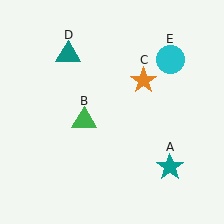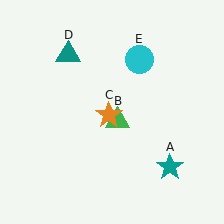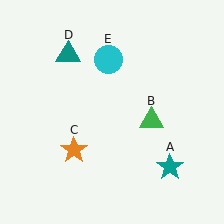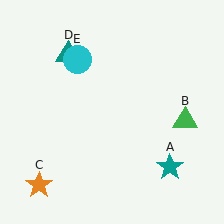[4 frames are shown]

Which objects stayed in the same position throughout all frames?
Teal star (object A) and teal triangle (object D) remained stationary.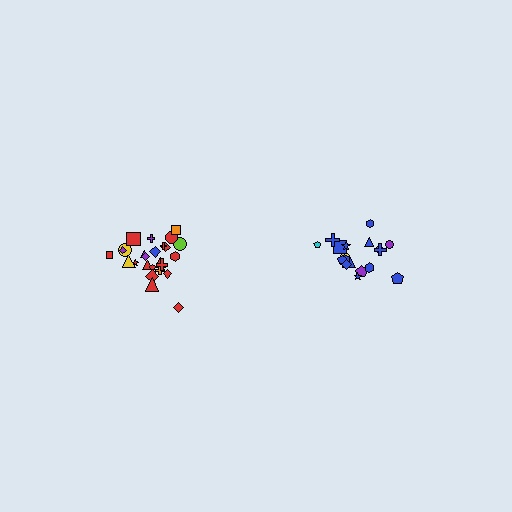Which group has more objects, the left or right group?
The left group.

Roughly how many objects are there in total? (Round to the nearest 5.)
Roughly 45 objects in total.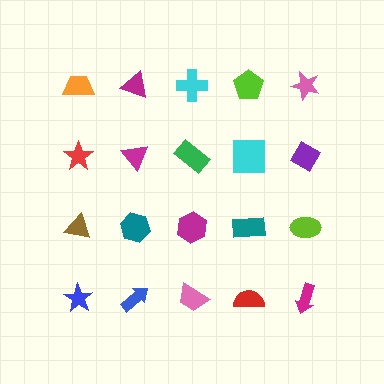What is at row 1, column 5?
A pink star.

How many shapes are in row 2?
5 shapes.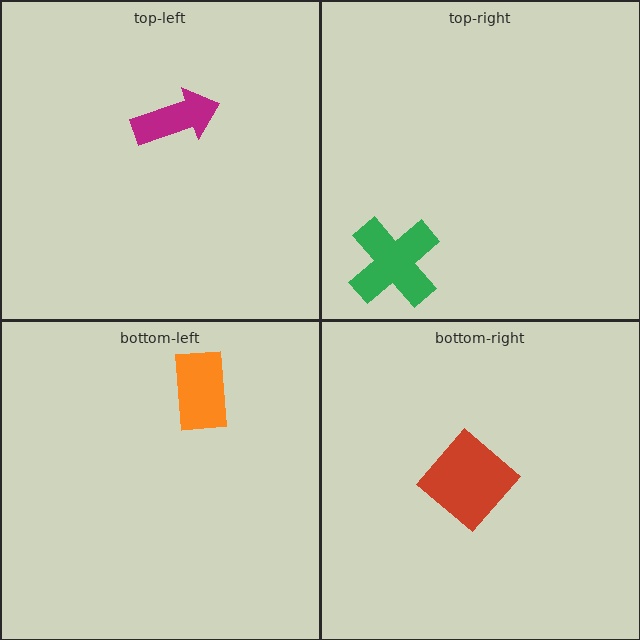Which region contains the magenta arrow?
The top-left region.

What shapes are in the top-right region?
The green cross.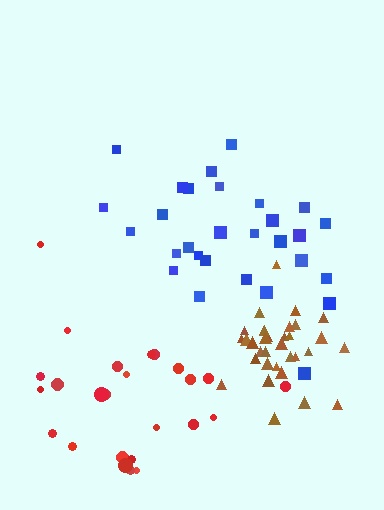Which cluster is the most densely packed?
Brown.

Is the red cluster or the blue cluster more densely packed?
Blue.